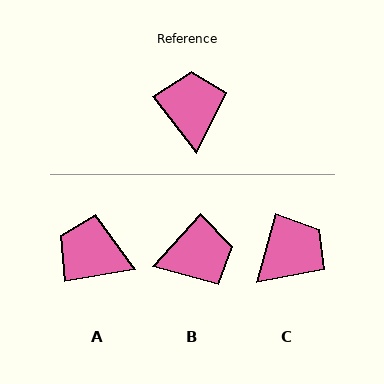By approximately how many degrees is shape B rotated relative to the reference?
Approximately 79 degrees clockwise.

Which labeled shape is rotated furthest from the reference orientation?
B, about 79 degrees away.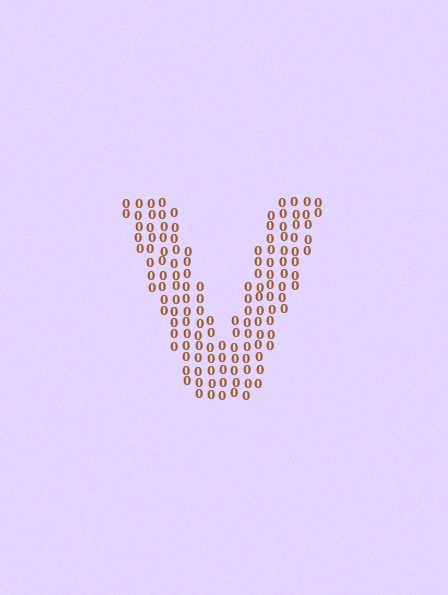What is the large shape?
The large shape is the letter V.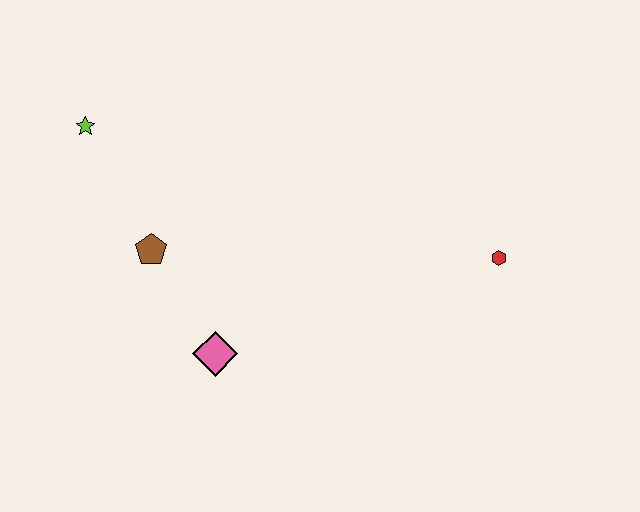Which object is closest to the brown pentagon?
The pink diamond is closest to the brown pentagon.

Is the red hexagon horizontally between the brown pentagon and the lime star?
No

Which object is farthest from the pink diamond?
The red hexagon is farthest from the pink diamond.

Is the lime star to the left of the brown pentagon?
Yes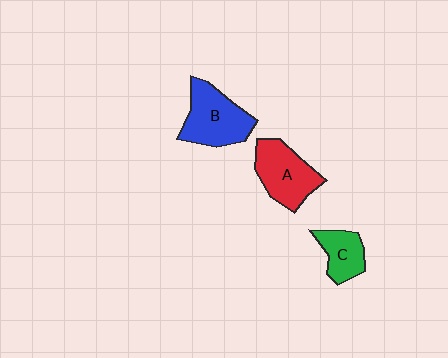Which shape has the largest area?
Shape B (blue).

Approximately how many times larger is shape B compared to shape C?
Approximately 1.7 times.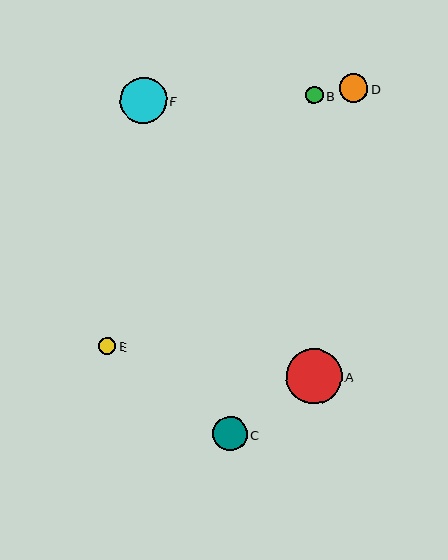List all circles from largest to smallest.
From largest to smallest: A, F, C, D, B, E.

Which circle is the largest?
Circle A is the largest with a size of approximately 56 pixels.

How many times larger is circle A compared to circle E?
Circle A is approximately 3.2 times the size of circle E.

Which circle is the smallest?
Circle E is the smallest with a size of approximately 17 pixels.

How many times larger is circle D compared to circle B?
Circle D is approximately 1.6 times the size of circle B.